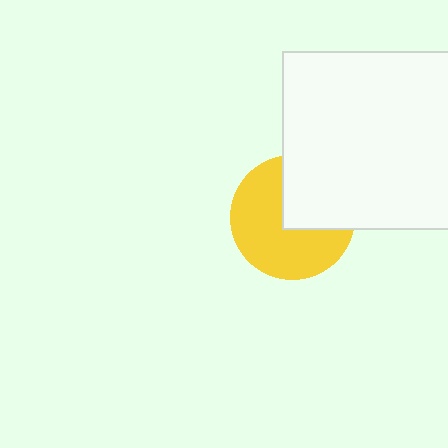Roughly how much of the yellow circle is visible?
About half of it is visible (roughly 62%).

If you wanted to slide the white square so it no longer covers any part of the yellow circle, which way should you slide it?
Slide it toward the upper-right — that is the most direct way to separate the two shapes.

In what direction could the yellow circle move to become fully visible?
The yellow circle could move toward the lower-left. That would shift it out from behind the white square entirely.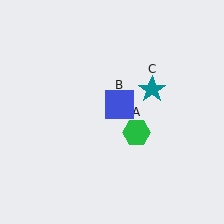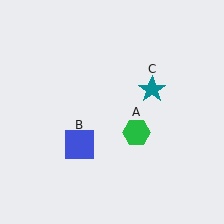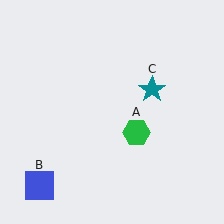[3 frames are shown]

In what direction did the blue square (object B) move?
The blue square (object B) moved down and to the left.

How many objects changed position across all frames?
1 object changed position: blue square (object B).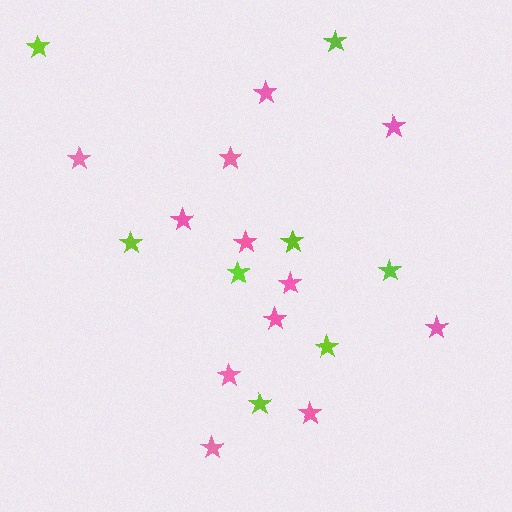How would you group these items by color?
There are 2 groups: one group of lime stars (8) and one group of pink stars (12).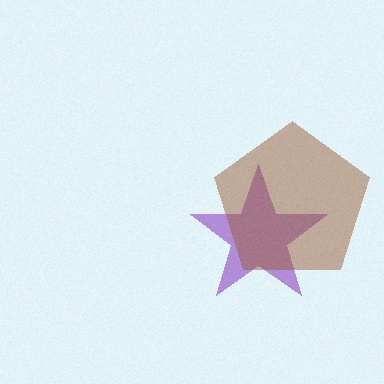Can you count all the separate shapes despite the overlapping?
Yes, there are 2 separate shapes.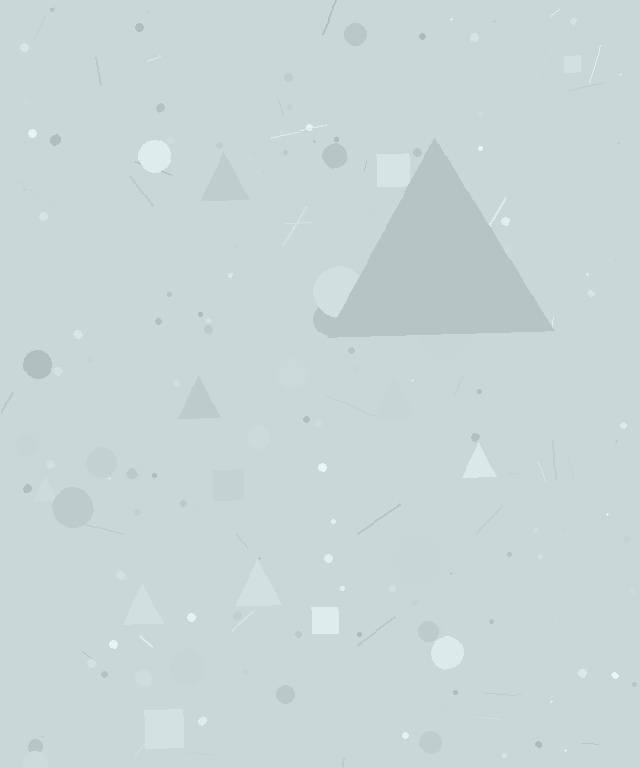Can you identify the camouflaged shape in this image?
The camouflaged shape is a triangle.